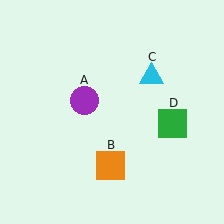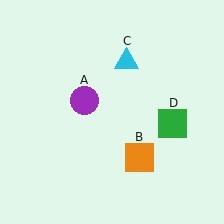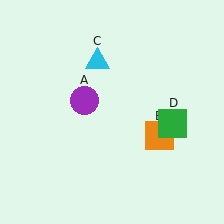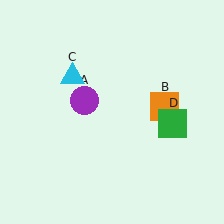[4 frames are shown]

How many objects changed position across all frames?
2 objects changed position: orange square (object B), cyan triangle (object C).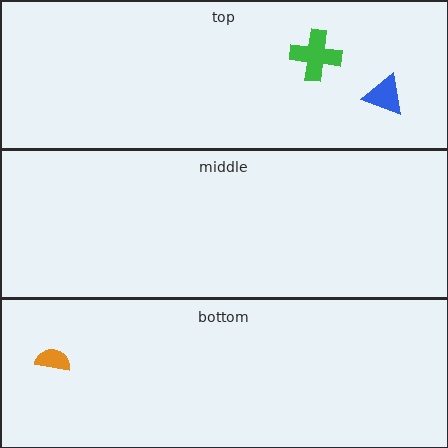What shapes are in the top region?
The green cross, the blue triangle.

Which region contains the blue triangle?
The top region.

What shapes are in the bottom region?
The orange semicircle.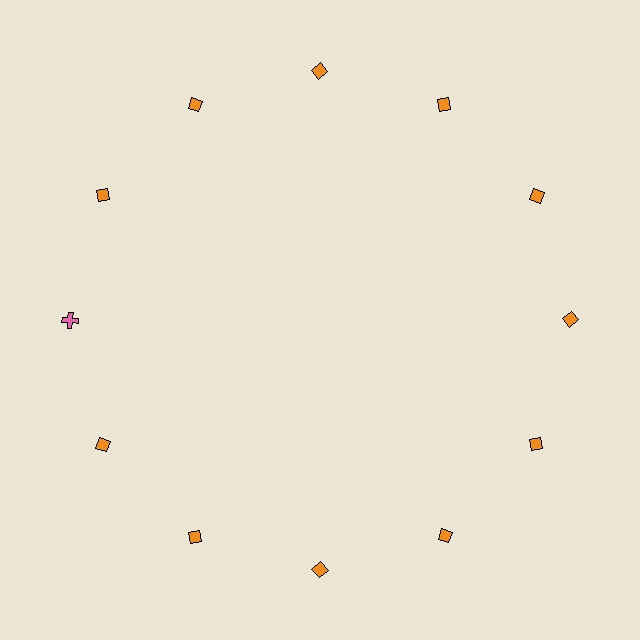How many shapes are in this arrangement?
There are 12 shapes arranged in a ring pattern.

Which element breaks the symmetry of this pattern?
The pink cross at roughly the 9 o'clock position breaks the symmetry. All other shapes are orange diamonds.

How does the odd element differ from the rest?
It differs in both color (pink instead of orange) and shape (cross instead of diamond).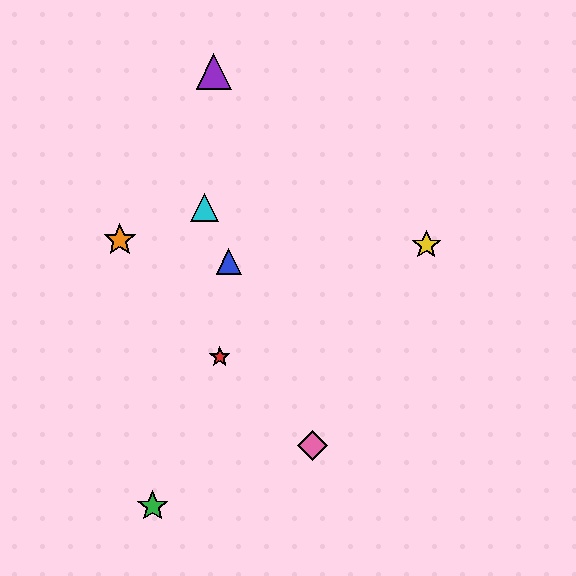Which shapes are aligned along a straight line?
The blue triangle, the cyan triangle, the pink diamond are aligned along a straight line.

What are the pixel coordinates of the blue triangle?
The blue triangle is at (229, 261).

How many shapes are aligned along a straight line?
3 shapes (the blue triangle, the cyan triangle, the pink diamond) are aligned along a straight line.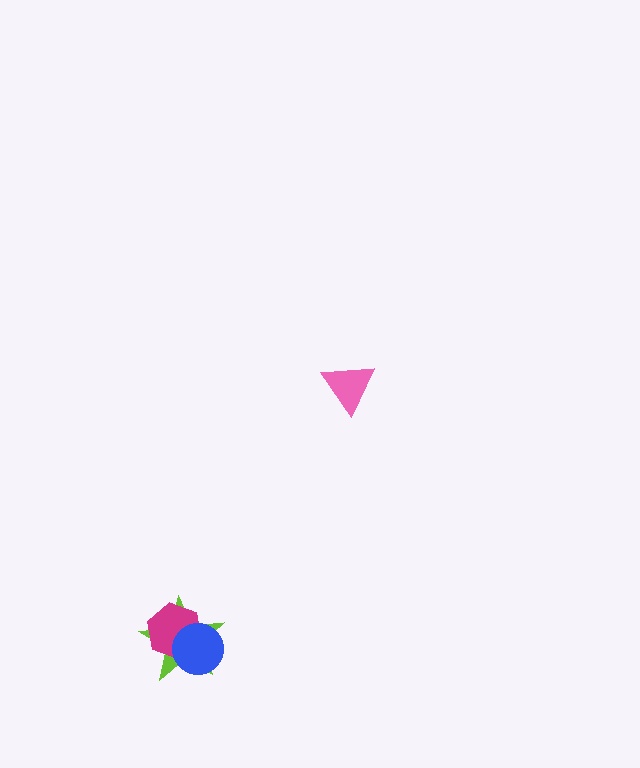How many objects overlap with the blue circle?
2 objects overlap with the blue circle.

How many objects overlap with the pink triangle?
0 objects overlap with the pink triangle.